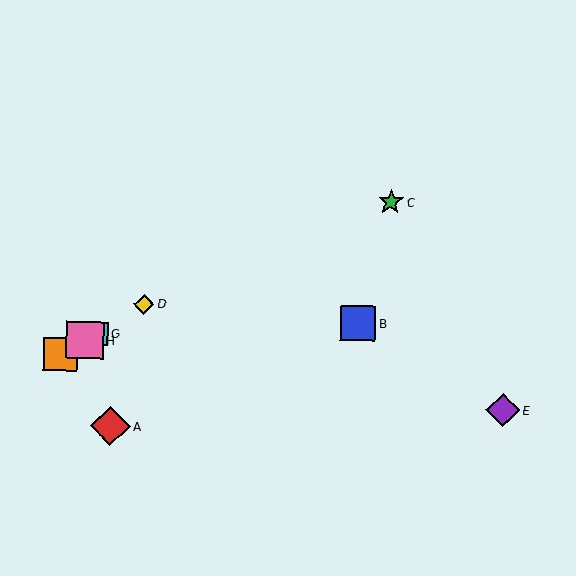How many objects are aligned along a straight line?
4 objects (D, F, G, H) are aligned along a straight line.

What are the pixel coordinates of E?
Object E is at (503, 410).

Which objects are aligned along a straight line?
Objects D, F, G, H are aligned along a straight line.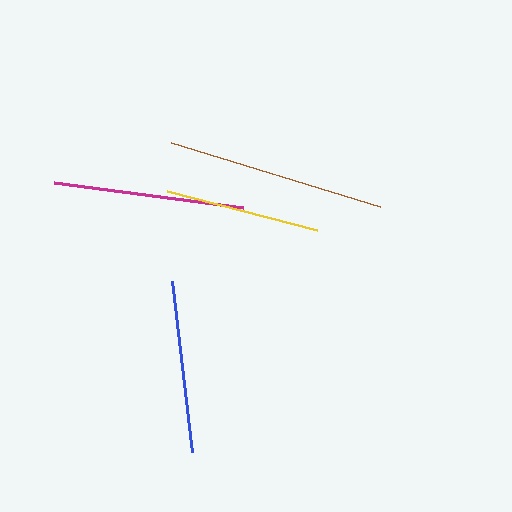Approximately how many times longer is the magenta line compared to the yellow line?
The magenta line is approximately 1.2 times the length of the yellow line.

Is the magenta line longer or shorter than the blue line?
The magenta line is longer than the blue line.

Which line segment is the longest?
The brown line is the longest at approximately 219 pixels.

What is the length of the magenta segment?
The magenta segment is approximately 191 pixels long.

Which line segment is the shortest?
The yellow line is the shortest at approximately 156 pixels.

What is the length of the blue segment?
The blue segment is approximately 172 pixels long.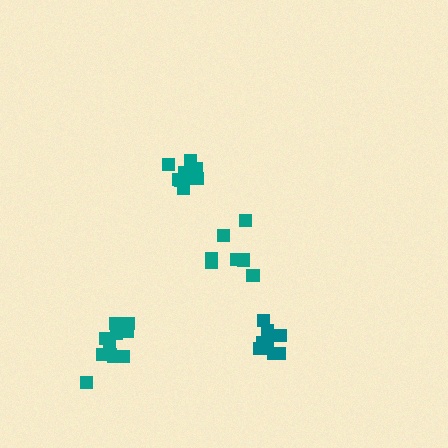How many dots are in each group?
Group 1: 11 dots, Group 2: 11 dots, Group 3: 10 dots, Group 4: 7 dots (39 total).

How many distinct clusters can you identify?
There are 4 distinct clusters.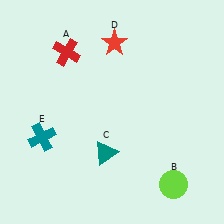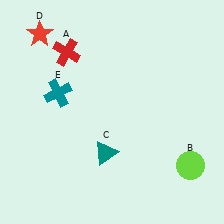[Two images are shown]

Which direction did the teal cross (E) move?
The teal cross (E) moved up.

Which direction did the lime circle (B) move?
The lime circle (B) moved up.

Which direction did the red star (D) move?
The red star (D) moved left.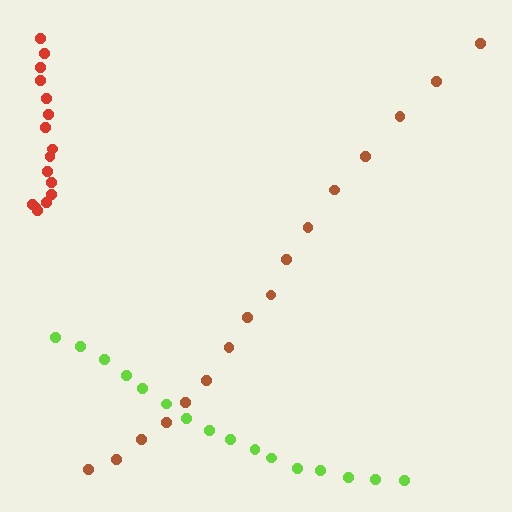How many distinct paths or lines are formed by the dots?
There are 3 distinct paths.